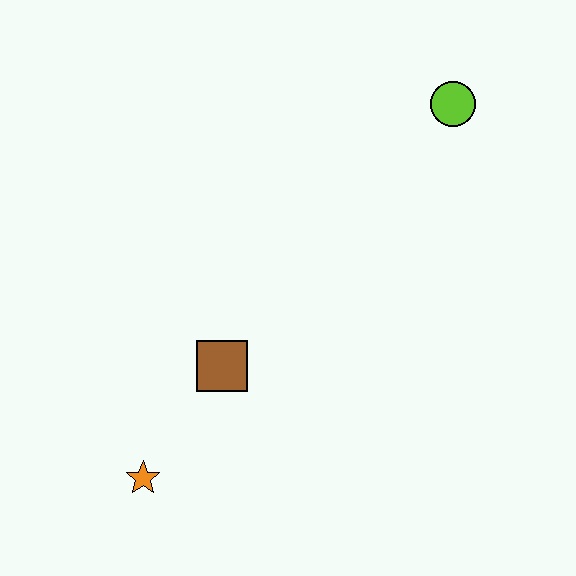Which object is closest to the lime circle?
The brown square is closest to the lime circle.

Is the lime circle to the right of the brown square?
Yes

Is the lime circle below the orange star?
No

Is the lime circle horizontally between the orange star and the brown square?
No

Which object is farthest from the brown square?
The lime circle is farthest from the brown square.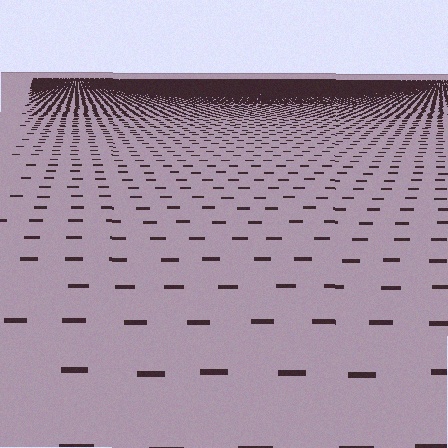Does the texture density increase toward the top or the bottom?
Density increases toward the top.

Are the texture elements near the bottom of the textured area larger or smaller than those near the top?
Larger. Near the bottom, elements are closer to the viewer and appear at a bigger on-screen size.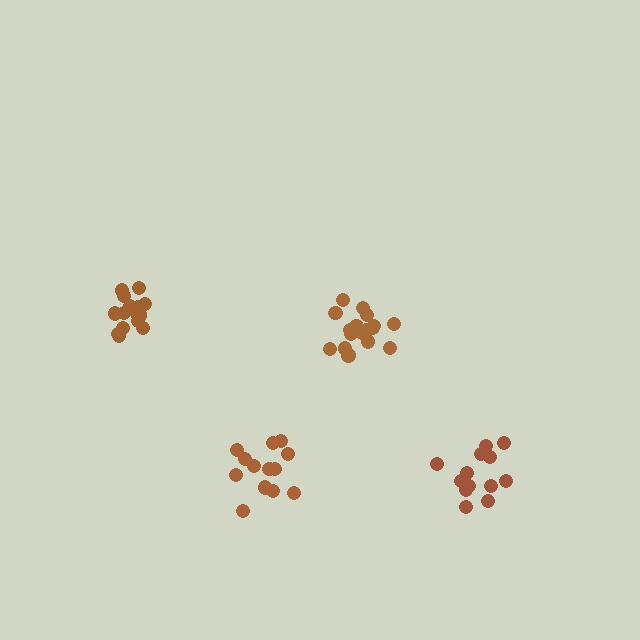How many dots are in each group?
Group 1: 17 dots, Group 2: 19 dots, Group 3: 13 dots, Group 4: 13 dots (62 total).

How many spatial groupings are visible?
There are 4 spatial groupings.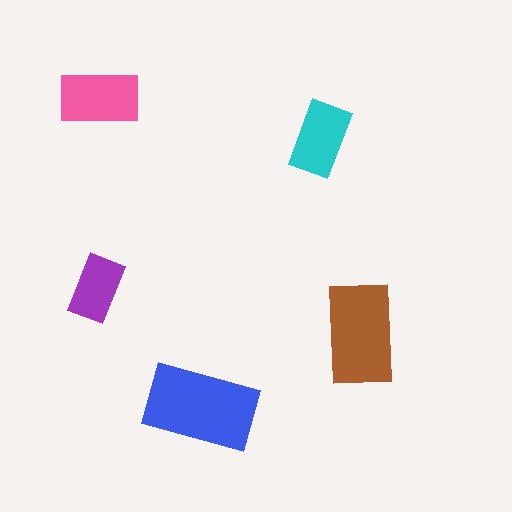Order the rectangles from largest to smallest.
the blue one, the brown one, the pink one, the cyan one, the purple one.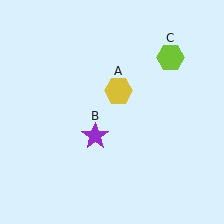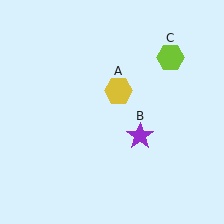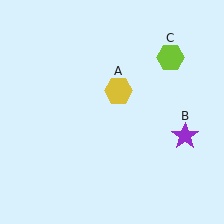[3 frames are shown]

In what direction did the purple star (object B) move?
The purple star (object B) moved right.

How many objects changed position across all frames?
1 object changed position: purple star (object B).